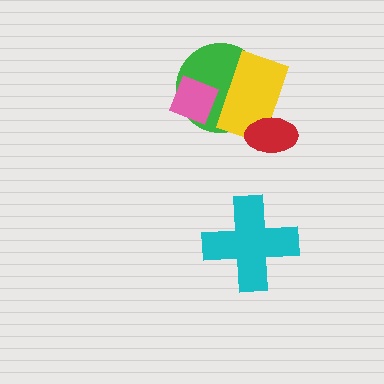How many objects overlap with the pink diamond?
2 objects overlap with the pink diamond.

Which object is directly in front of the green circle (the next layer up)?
The pink diamond is directly in front of the green circle.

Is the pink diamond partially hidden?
Yes, it is partially covered by another shape.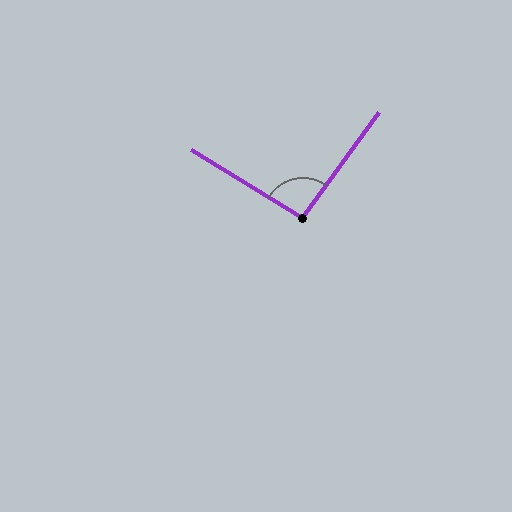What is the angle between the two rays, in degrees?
Approximately 95 degrees.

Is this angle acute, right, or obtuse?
It is approximately a right angle.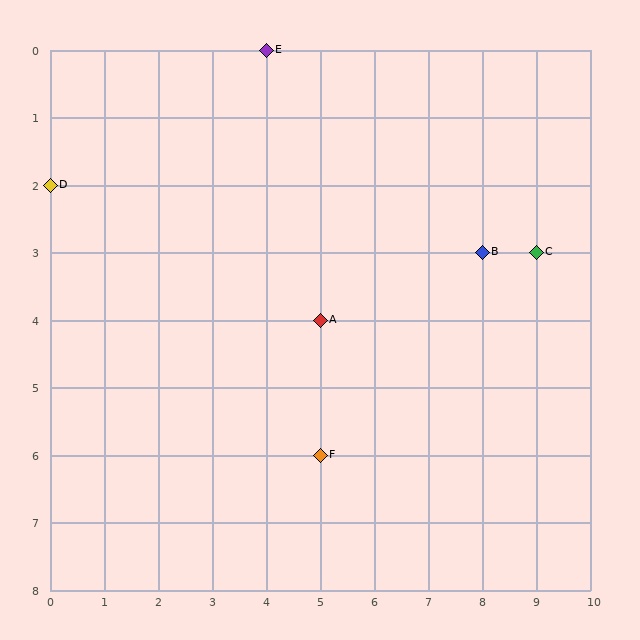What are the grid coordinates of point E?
Point E is at grid coordinates (4, 0).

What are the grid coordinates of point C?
Point C is at grid coordinates (9, 3).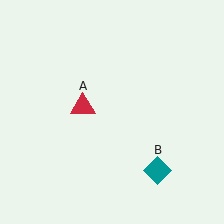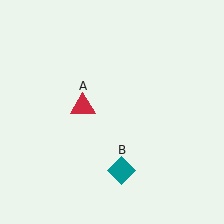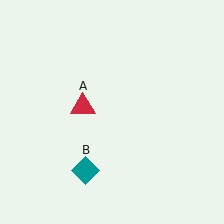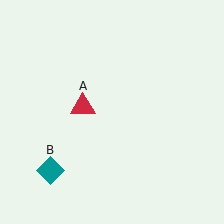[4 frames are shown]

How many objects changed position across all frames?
1 object changed position: teal diamond (object B).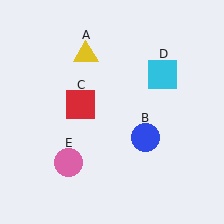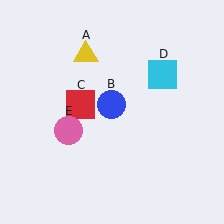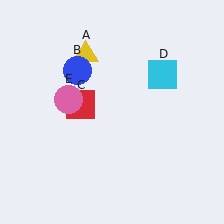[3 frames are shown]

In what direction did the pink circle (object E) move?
The pink circle (object E) moved up.